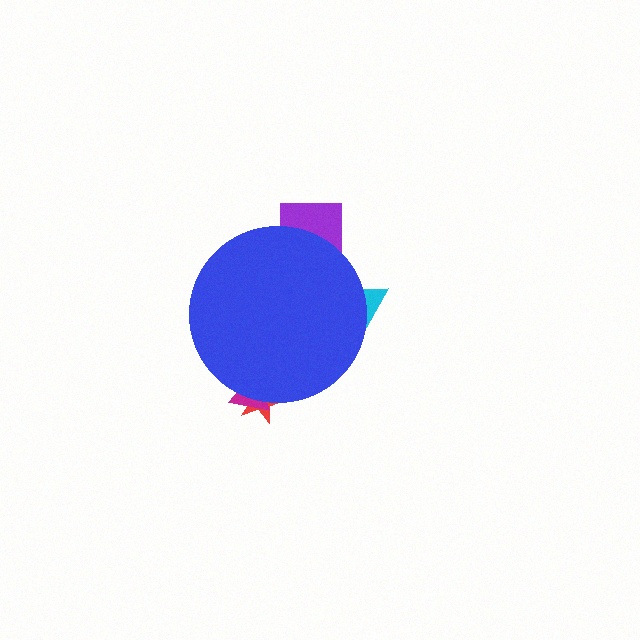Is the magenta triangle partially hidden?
Yes, the magenta triangle is partially hidden behind the blue circle.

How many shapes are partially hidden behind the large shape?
4 shapes are partially hidden.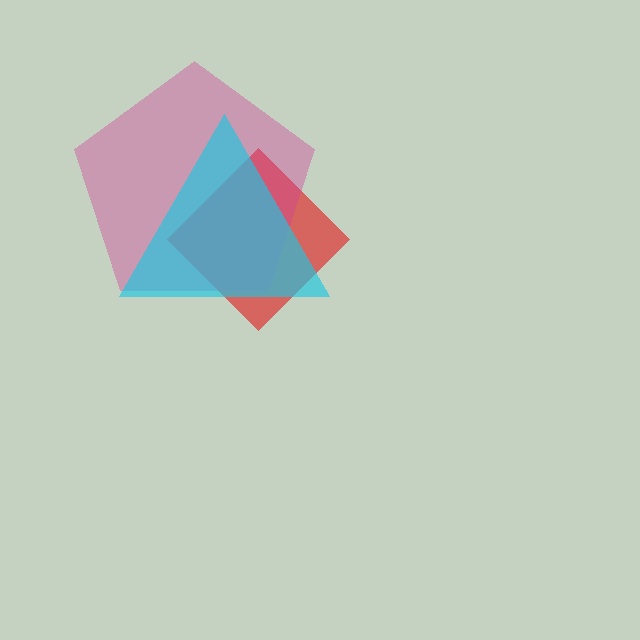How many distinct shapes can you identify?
There are 3 distinct shapes: a red diamond, a magenta pentagon, a cyan triangle.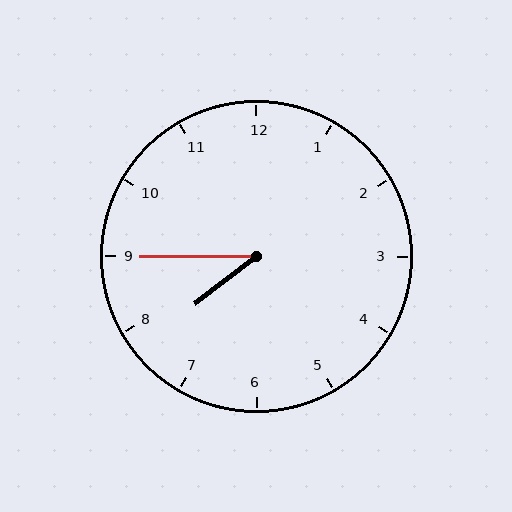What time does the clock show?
7:45.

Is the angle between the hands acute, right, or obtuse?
It is acute.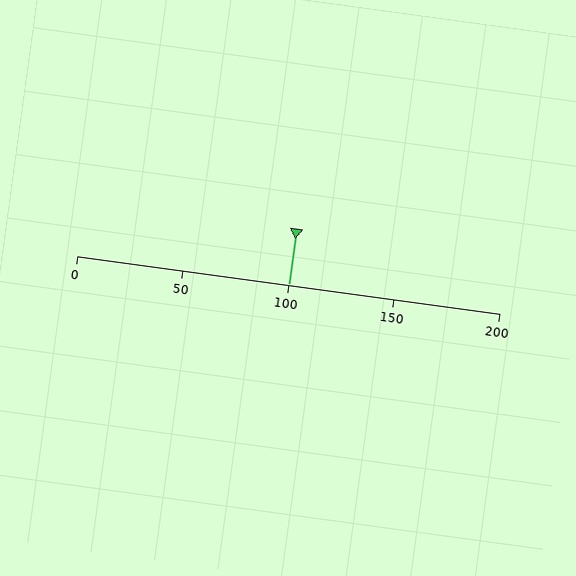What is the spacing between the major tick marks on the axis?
The major ticks are spaced 50 apart.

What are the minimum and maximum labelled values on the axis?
The axis runs from 0 to 200.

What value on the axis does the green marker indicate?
The marker indicates approximately 100.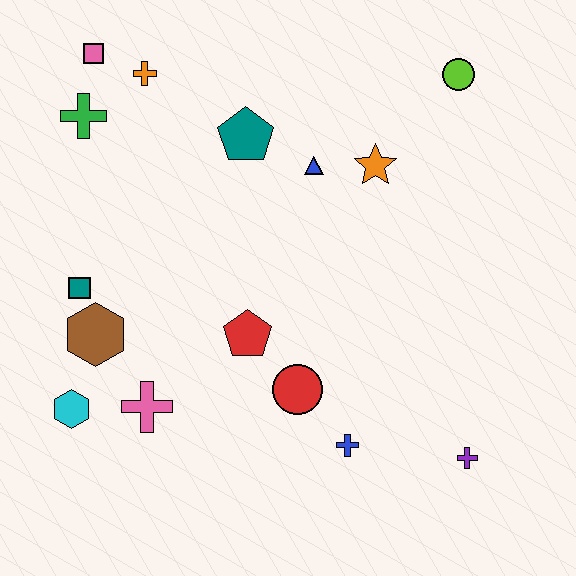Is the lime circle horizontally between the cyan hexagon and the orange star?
No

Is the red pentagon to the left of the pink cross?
No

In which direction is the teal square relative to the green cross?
The teal square is below the green cross.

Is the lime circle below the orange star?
No